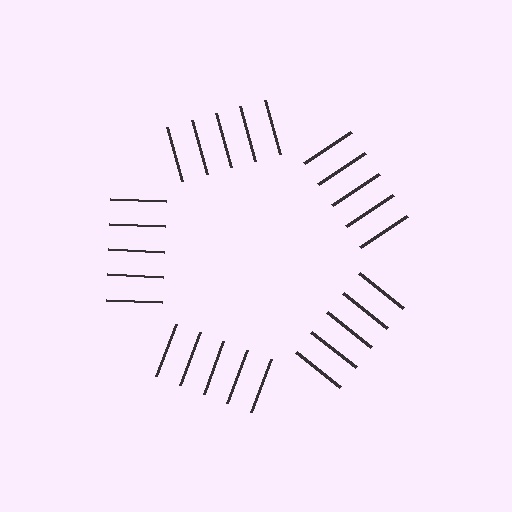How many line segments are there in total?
25 — 5 along each of the 5 edges.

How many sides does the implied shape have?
5 sides — the line-ends trace a pentagon.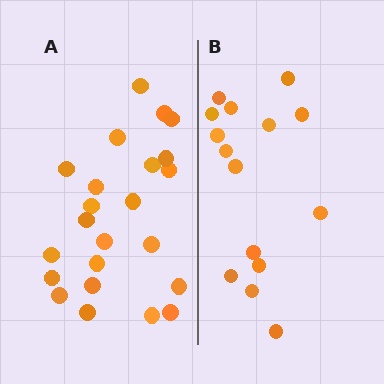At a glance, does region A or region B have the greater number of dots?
Region A (the left region) has more dots.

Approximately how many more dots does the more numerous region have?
Region A has roughly 8 or so more dots than region B.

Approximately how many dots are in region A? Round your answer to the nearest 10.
About 20 dots. (The exact count is 23, which rounds to 20.)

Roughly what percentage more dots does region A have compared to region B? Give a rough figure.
About 55% more.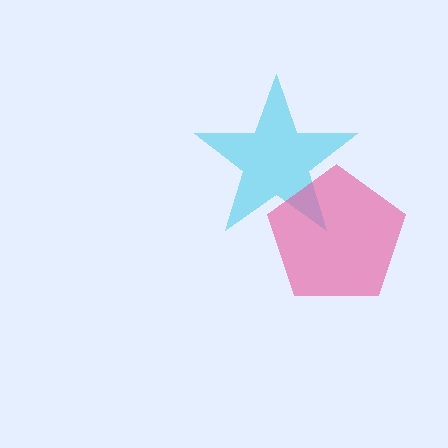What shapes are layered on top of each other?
The layered shapes are: a cyan star, a pink pentagon.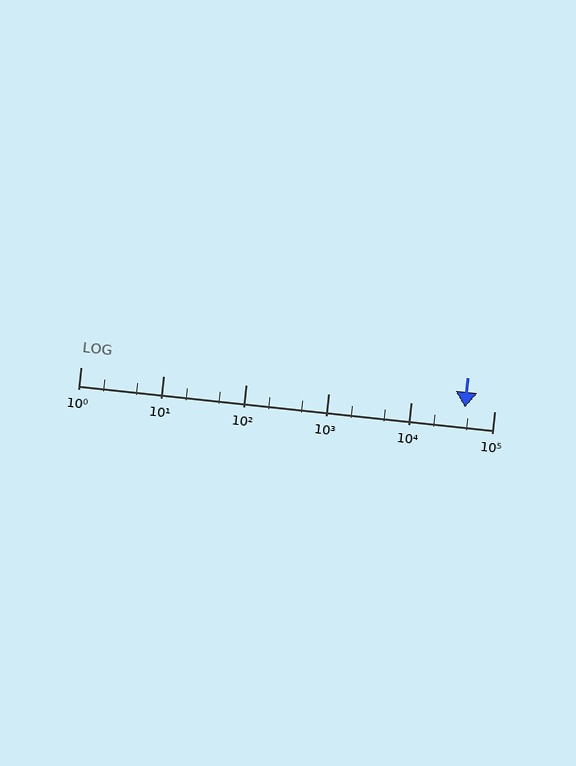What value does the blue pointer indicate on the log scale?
The pointer indicates approximately 44000.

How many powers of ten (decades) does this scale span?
The scale spans 5 decades, from 1 to 100000.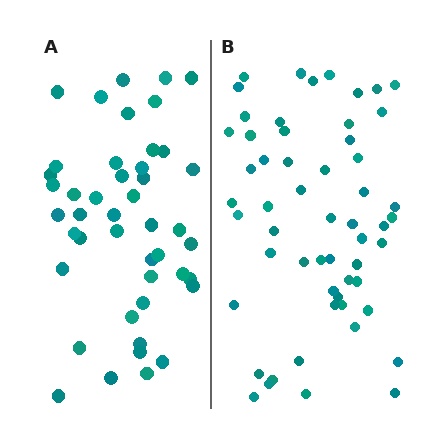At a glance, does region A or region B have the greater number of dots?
Region B (the right region) has more dots.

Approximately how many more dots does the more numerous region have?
Region B has roughly 12 or so more dots than region A.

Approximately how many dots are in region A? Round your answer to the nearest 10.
About 40 dots. (The exact count is 45, which rounds to 40.)